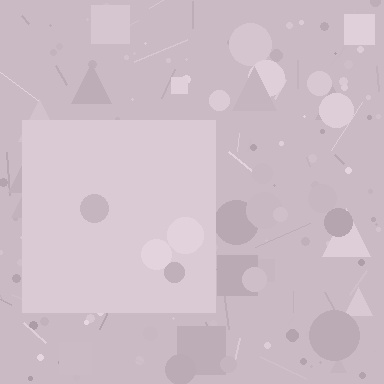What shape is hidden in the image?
A square is hidden in the image.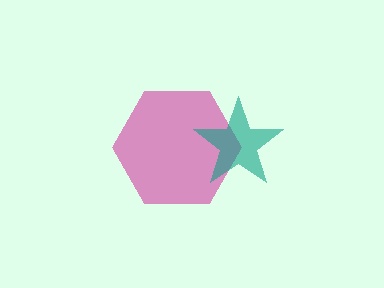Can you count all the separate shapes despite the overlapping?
Yes, there are 2 separate shapes.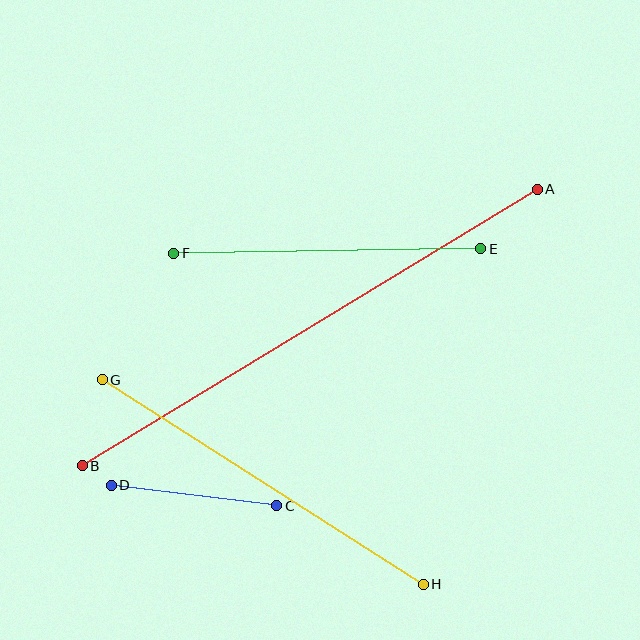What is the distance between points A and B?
The distance is approximately 532 pixels.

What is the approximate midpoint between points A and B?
The midpoint is at approximately (310, 327) pixels.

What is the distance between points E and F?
The distance is approximately 307 pixels.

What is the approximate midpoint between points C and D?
The midpoint is at approximately (194, 496) pixels.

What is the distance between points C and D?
The distance is approximately 167 pixels.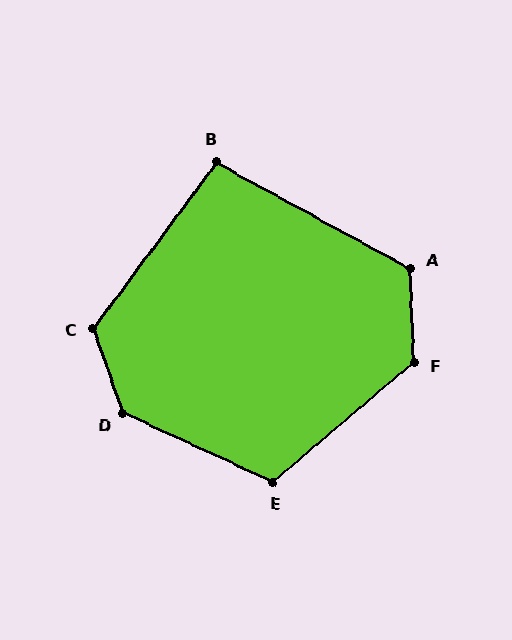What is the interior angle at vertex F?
Approximately 129 degrees (obtuse).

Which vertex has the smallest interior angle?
B, at approximately 98 degrees.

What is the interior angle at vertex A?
Approximately 121 degrees (obtuse).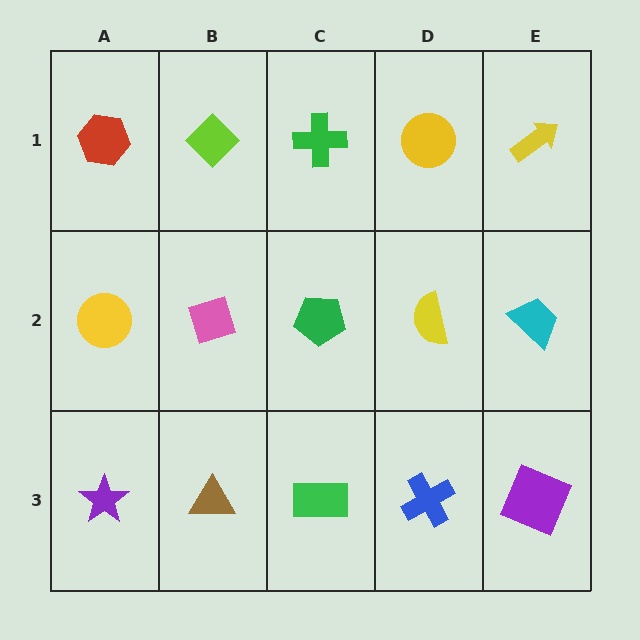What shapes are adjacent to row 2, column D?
A yellow circle (row 1, column D), a blue cross (row 3, column D), a green pentagon (row 2, column C), a cyan trapezoid (row 2, column E).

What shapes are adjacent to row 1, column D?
A yellow semicircle (row 2, column D), a green cross (row 1, column C), a yellow arrow (row 1, column E).